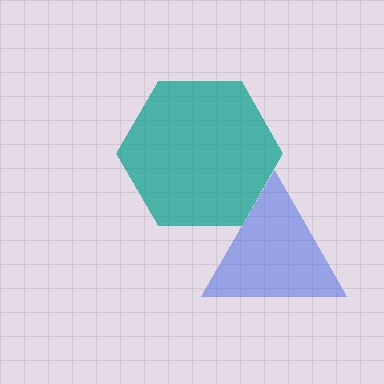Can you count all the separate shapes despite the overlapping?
Yes, there are 2 separate shapes.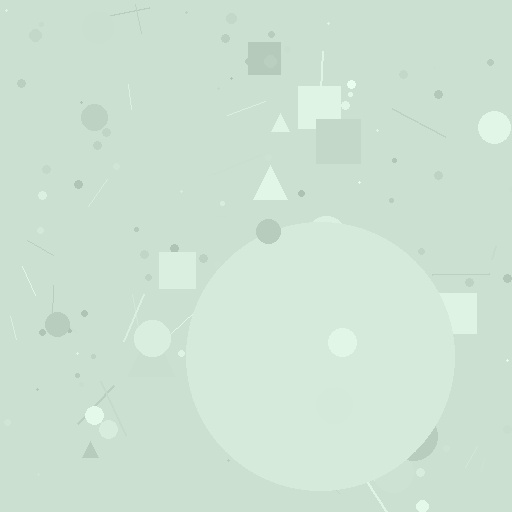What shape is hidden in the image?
A circle is hidden in the image.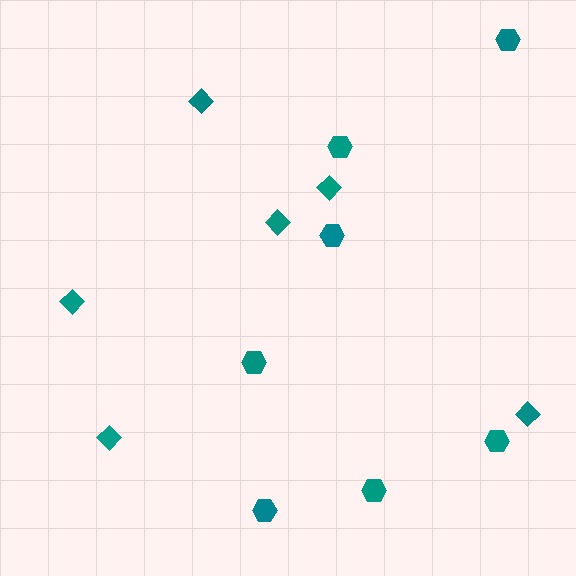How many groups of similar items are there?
There are 2 groups: one group of diamonds (6) and one group of hexagons (7).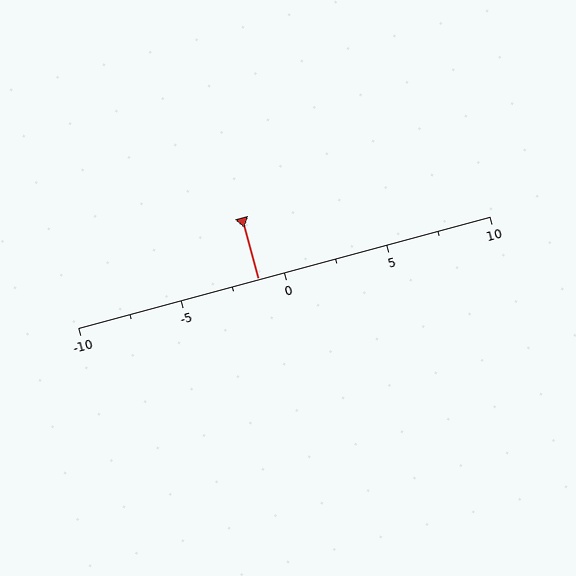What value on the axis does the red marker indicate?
The marker indicates approximately -1.2.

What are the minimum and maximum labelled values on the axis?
The axis runs from -10 to 10.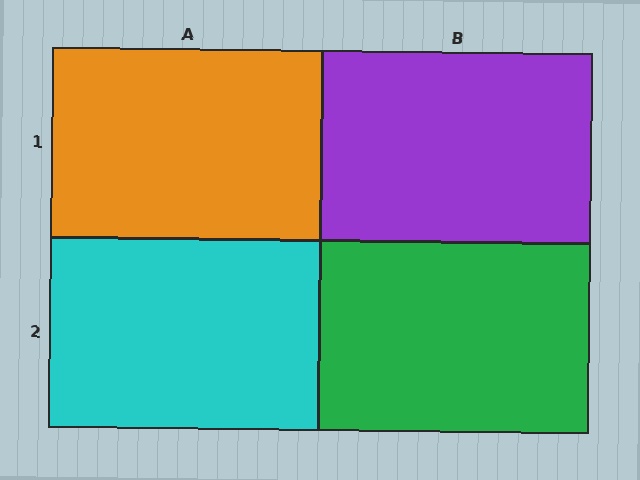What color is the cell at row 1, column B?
Purple.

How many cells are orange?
1 cell is orange.